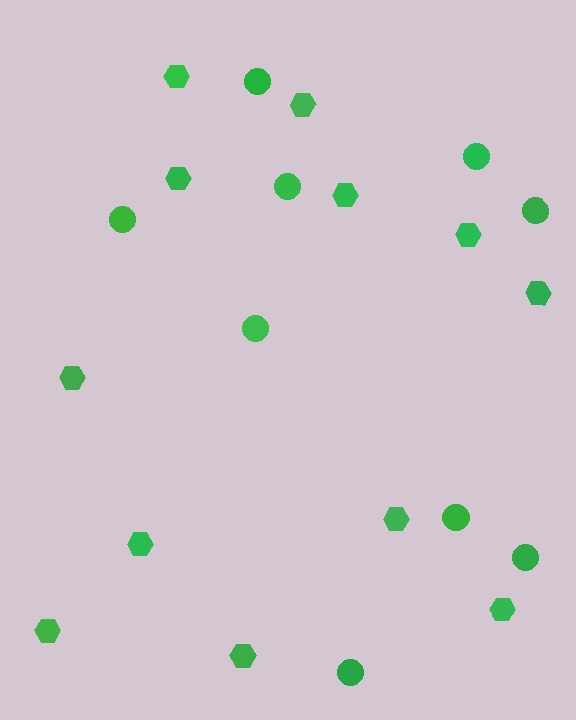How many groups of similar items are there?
There are 2 groups: one group of circles (9) and one group of hexagons (12).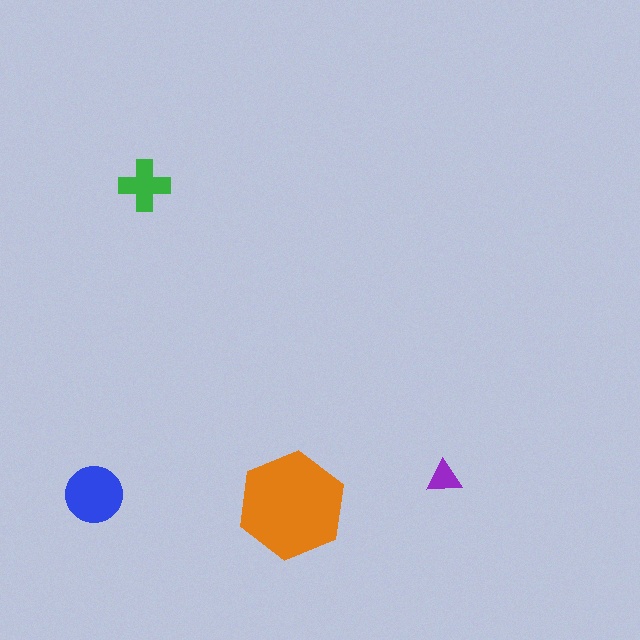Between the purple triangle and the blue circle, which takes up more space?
The blue circle.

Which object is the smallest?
The purple triangle.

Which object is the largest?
The orange hexagon.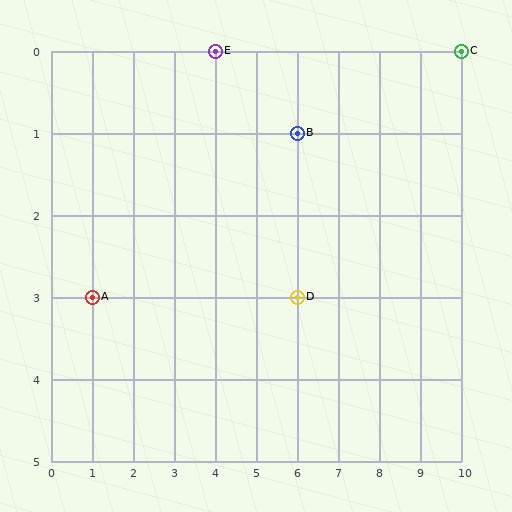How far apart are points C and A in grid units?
Points C and A are 9 columns and 3 rows apart (about 9.5 grid units diagonally).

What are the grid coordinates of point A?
Point A is at grid coordinates (1, 3).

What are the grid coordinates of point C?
Point C is at grid coordinates (10, 0).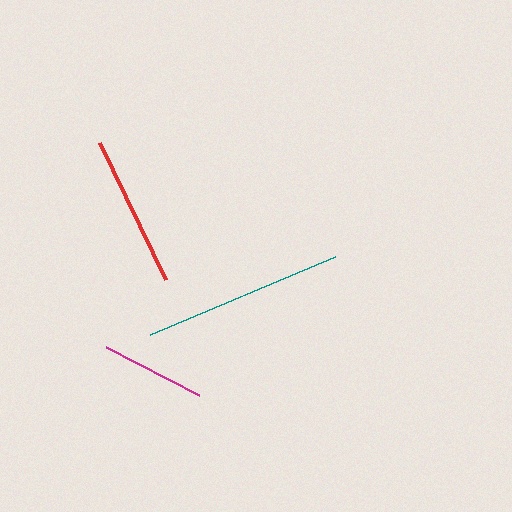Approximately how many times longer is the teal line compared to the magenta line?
The teal line is approximately 1.9 times the length of the magenta line.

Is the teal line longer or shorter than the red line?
The teal line is longer than the red line.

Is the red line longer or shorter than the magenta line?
The red line is longer than the magenta line.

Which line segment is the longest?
The teal line is the longest at approximately 201 pixels.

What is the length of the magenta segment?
The magenta segment is approximately 105 pixels long.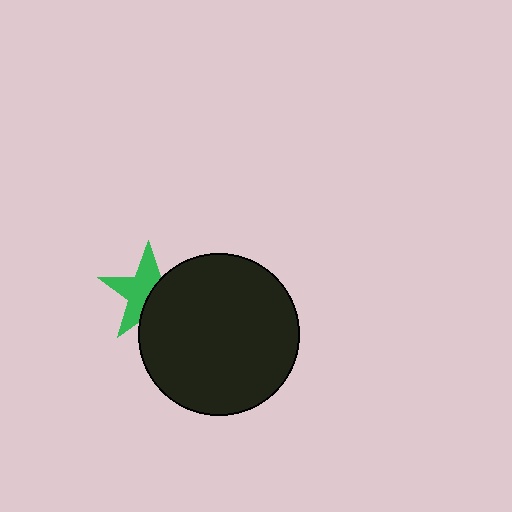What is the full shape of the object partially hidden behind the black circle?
The partially hidden object is a green star.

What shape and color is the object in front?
The object in front is a black circle.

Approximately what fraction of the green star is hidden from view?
Roughly 43% of the green star is hidden behind the black circle.